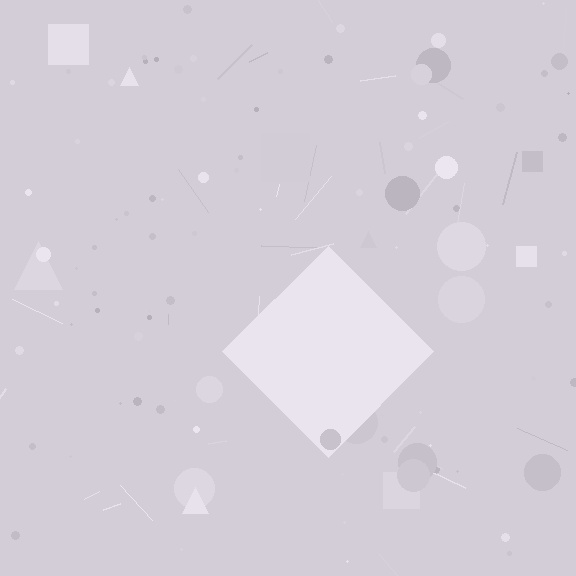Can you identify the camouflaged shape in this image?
The camouflaged shape is a diamond.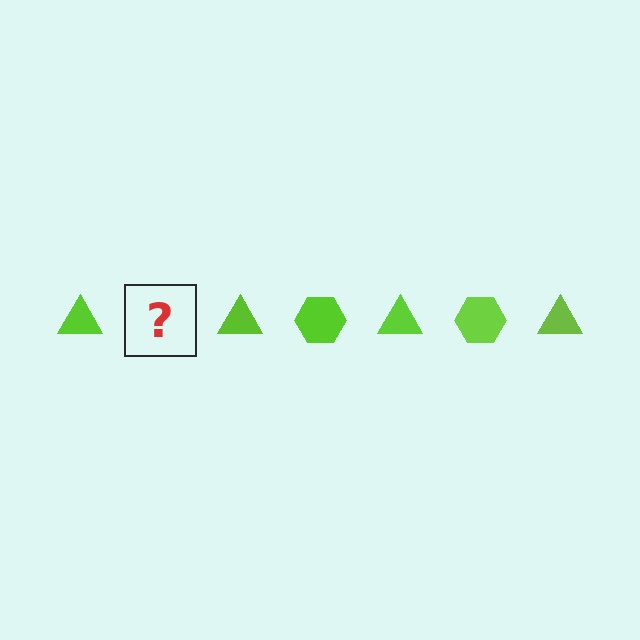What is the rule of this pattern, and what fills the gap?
The rule is that the pattern cycles through triangle, hexagon shapes in lime. The gap should be filled with a lime hexagon.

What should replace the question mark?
The question mark should be replaced with a lime hexagon.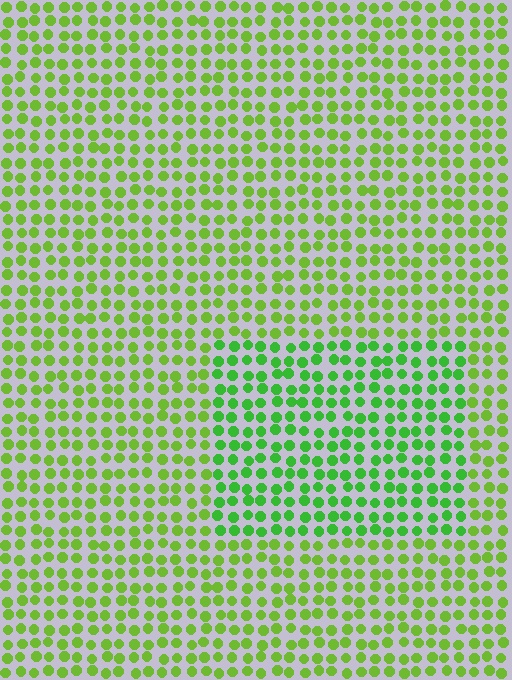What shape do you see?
I see a rectangle.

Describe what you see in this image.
The image is filled with small lime elements in a uniform arrangement. A rectangle-shaped region is visible where the elements are tinted to a slightly different hue, forming a subtle color boundary.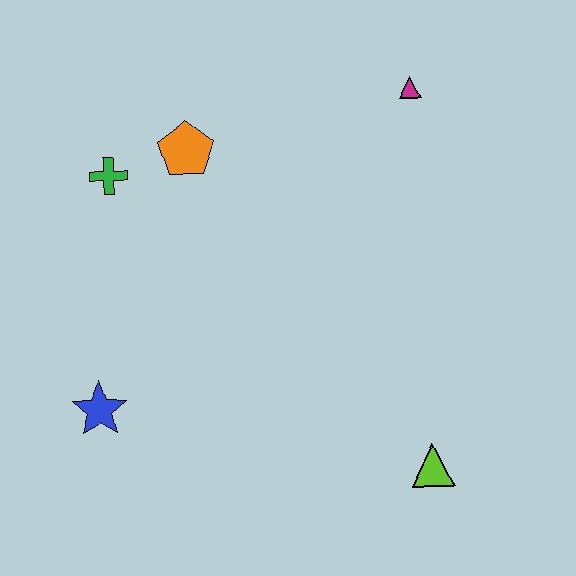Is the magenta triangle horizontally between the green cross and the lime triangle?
Yes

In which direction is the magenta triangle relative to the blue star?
The magenta triangle is to the right of the blue star.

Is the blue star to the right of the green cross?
No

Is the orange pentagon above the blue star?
Yes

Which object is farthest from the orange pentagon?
The lime triangle is farthest from the orange pentagon.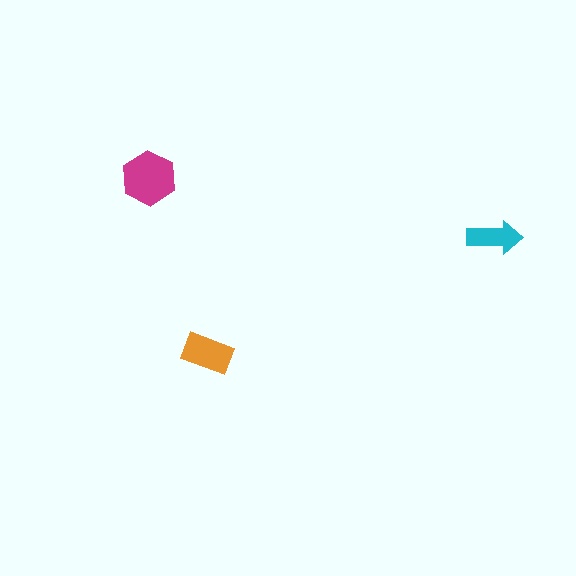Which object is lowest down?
The orange rectangle is bottommost.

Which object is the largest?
The magenta hexagon.